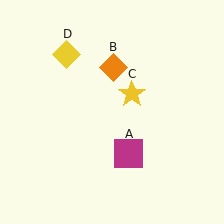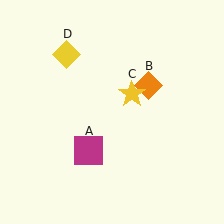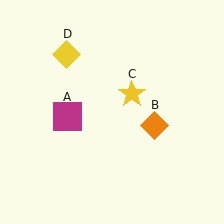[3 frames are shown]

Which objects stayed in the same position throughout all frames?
Yellow star (object C) and yellow diamond (object D) remained stationary.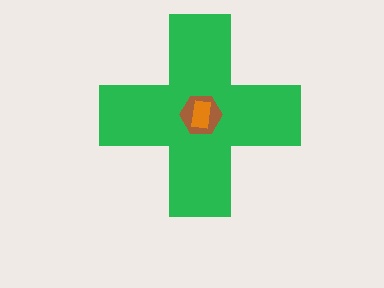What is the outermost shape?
The green cross.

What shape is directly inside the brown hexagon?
The orange rectangle.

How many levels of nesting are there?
3.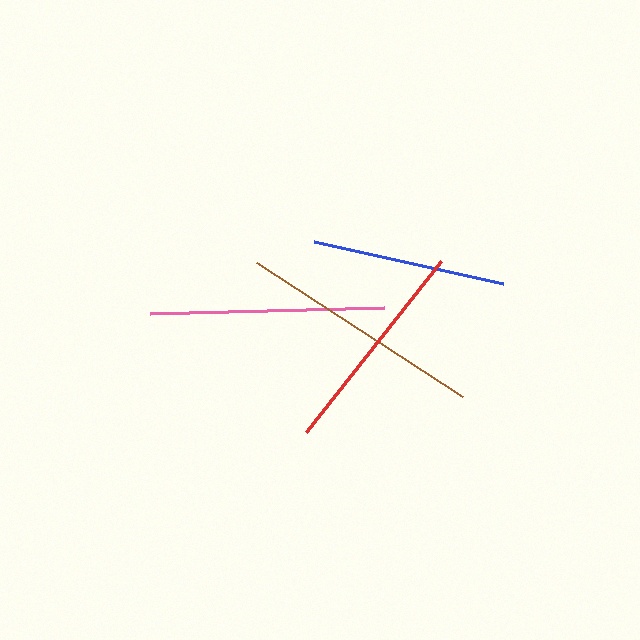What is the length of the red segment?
The red segment is approximately 218 pixels long.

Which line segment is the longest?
The brown line is the longest at approximately 245 pixels.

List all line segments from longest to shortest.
From longest to shortest: brown, pink, red, blue.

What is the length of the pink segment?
The pink segment is approximately 234 pixels long.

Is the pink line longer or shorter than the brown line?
The brown line is longer than the pink line.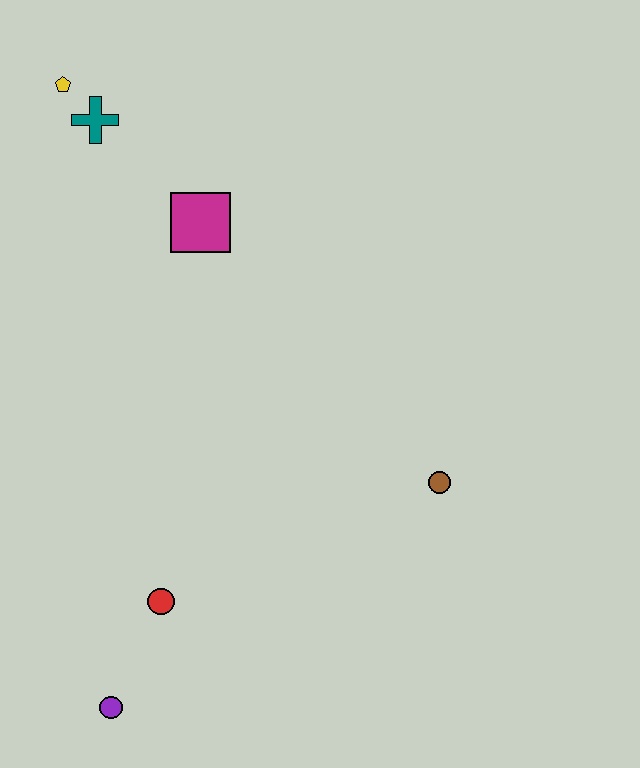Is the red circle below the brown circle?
Yes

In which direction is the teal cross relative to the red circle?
The teal cross is above the red circle.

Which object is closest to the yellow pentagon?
The teal cross is closest to the yellow pentagon.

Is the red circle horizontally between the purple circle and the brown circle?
Yes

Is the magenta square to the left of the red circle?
No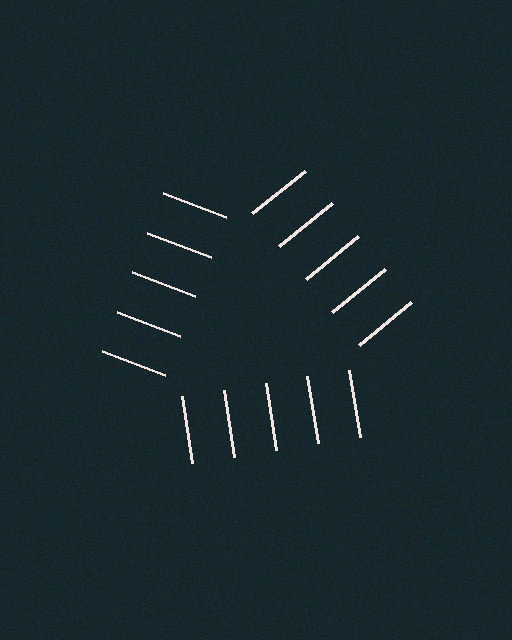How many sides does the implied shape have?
3 sides — the line-ends trace a triangle.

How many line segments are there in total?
15 — 5 along each of the 3 edges.